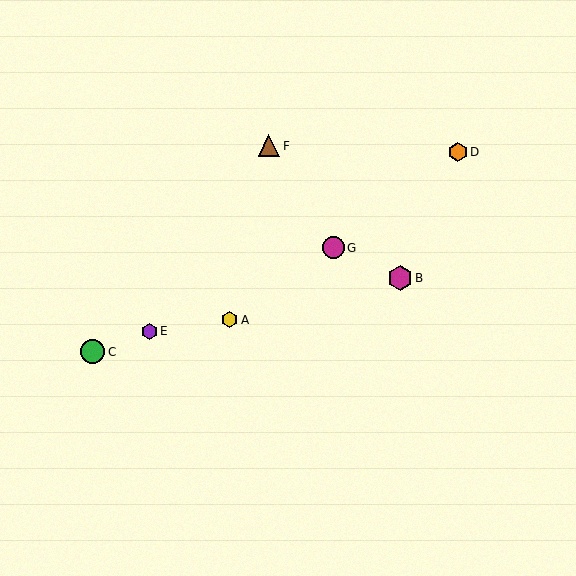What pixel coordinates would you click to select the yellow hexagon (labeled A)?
Click at (229, 320) to select the yellow hexagon A.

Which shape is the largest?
The magenta hexagon (labeled B) is the largest.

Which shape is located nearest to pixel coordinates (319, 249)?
The magenta circle (labeled G) at (333, 248) is nearest to that location.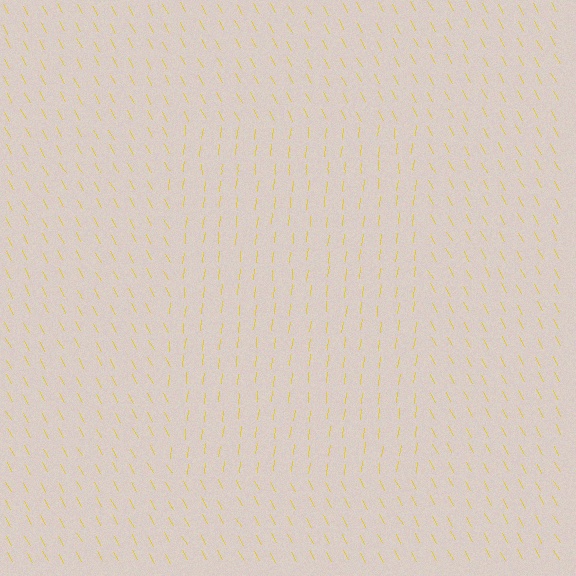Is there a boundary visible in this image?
Yes, there is a texture boundary formed by a change in line orientation.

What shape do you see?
I see a rectangle.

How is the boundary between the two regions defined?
The boundary is defined purely by a change in line orientation (approximately 35 degrees difference). All lines are the same color and thickness.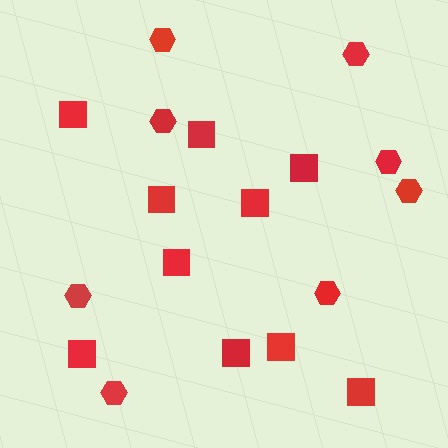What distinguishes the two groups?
There are 2 groups: one group of squares (10) and one group of hexagons (8).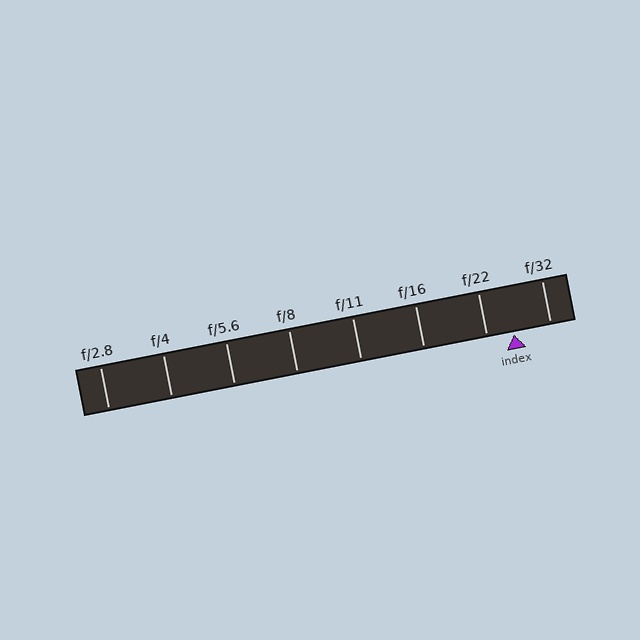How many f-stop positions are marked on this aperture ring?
There are 8 f-stop positions marked.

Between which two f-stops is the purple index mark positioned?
The index mark is between f/22 and f/32.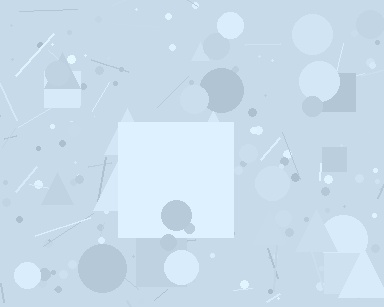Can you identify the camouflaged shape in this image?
The camouflaged shape is a square.